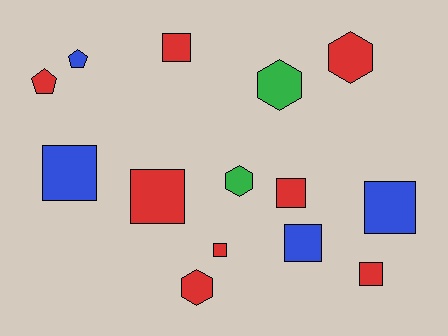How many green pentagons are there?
There are no green pentagons.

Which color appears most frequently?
Red, with 8 objects.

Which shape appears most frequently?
Square, with 8 objects.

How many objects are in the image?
There are 14 objects.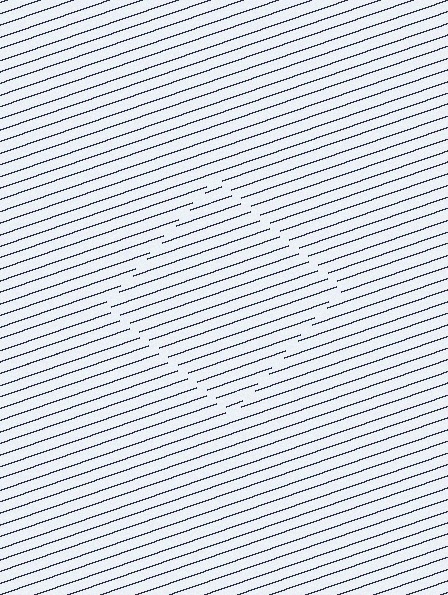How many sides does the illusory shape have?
4 sides — the line-ends trace a square.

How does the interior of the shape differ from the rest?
The interior of the shape contains the same grating, shifted by half a period — the contour is defined by the phase discontinuity where line-ends from the inner and outer gratings abut.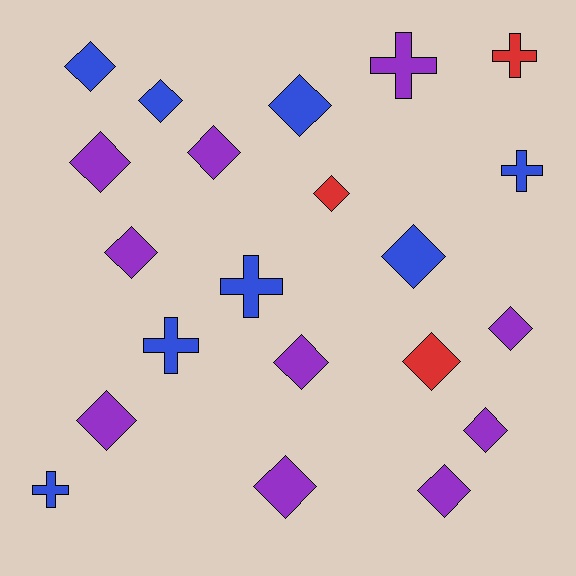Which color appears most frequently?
Purple, with 10 objects.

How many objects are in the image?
There are 21 objects.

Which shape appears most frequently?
Diamond, with 15 objects.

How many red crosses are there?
There is 1 red cross.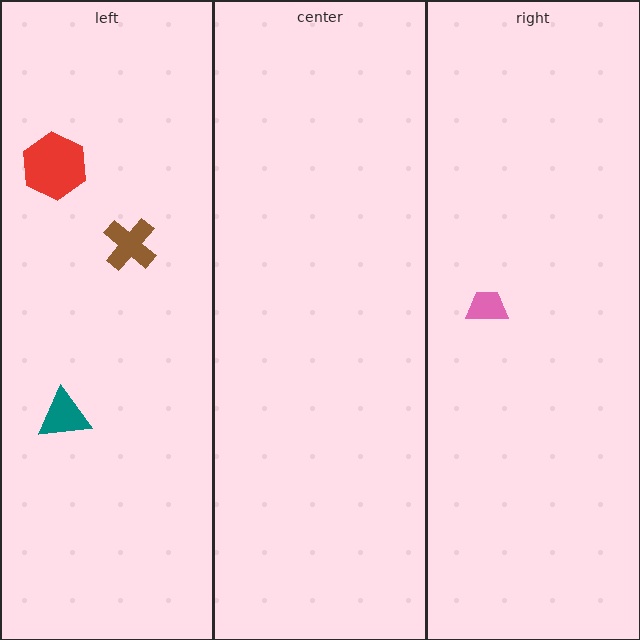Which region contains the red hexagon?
The left region.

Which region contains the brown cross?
The left region.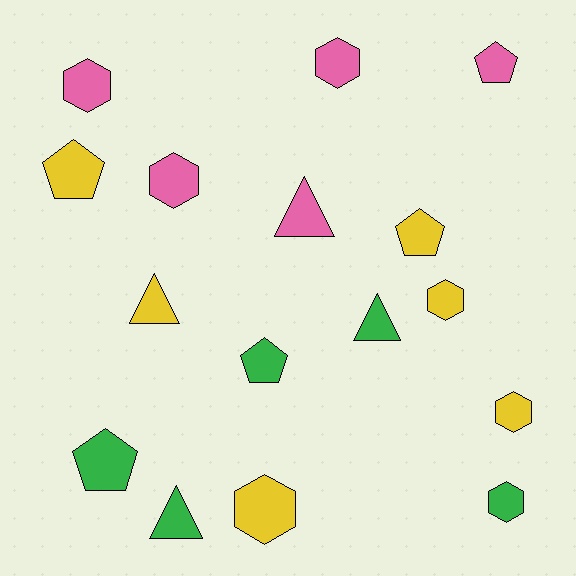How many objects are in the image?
There are 16 objects.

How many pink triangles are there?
There is 1 pink triangle.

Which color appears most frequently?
Yellow, with 6 objects.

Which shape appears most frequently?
Hexagon, with 7 objects.